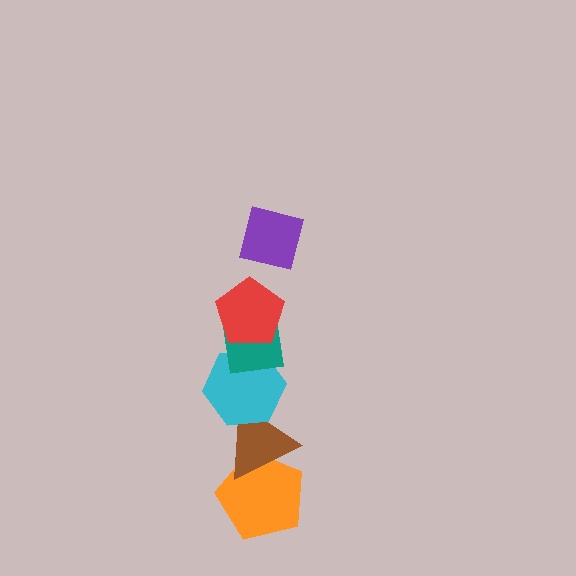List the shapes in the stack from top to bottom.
From top to bottom: the purple square, the red pentagon, the teal square, the cyan hexagon, the brown triangle, the orange pentagon.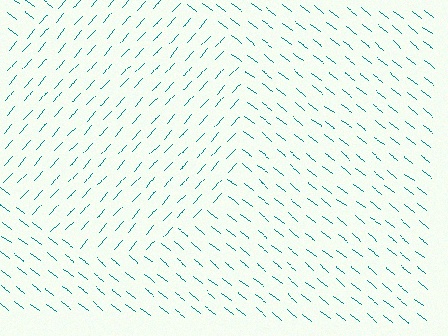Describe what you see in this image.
The image is filled with small teal line segments. A circle region in the image has lines oriented differently from the surrounding lines, creating a visible texture boundary.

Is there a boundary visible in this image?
Yes, there is a texture boundary formed by a change in line orientation.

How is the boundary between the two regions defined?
The boundary is defined purely by a change in line orientation (approximately 86 degrees difference). All lines are the same color and thickness.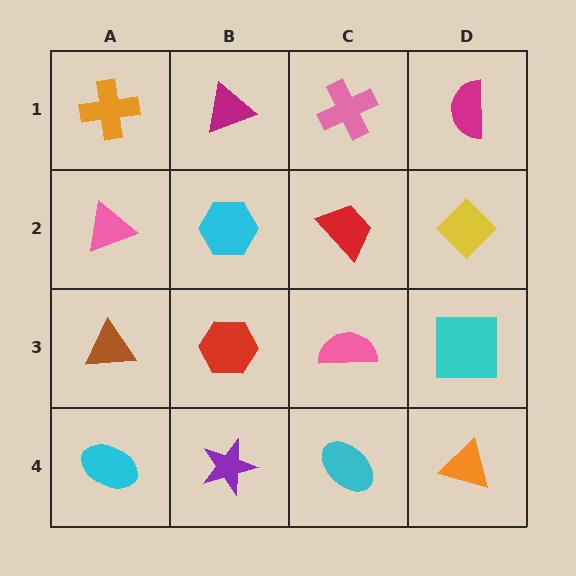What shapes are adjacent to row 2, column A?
An orange cross (row 1, column A), a brown triangle (row 3, column A), a cyan hexagon (row 2, column B).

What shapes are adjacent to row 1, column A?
A pink triangle (row 2, column A), a magenta triangle (row 1, column B).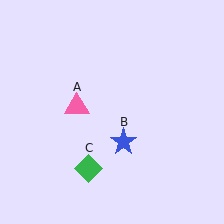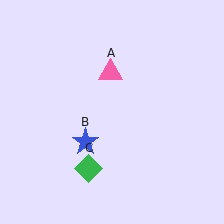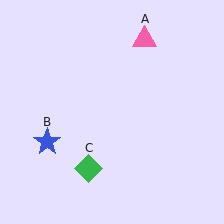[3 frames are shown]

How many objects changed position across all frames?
2 objects changed position: pink triangle (object A), blue star (object B).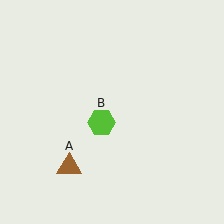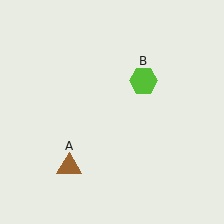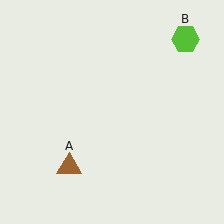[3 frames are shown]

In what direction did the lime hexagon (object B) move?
The lime hexagon (object B) moved up and to the right.